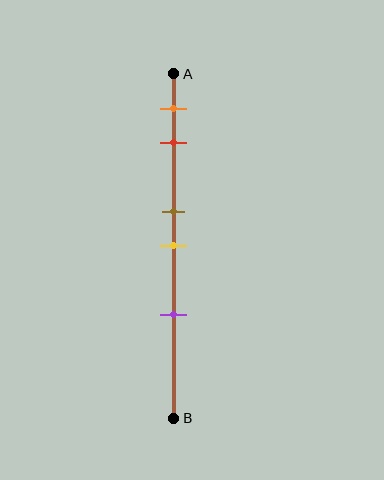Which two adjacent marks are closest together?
The brown and yellow marks are the closest adjacent pair.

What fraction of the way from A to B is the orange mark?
The orange mark is approximately 10% (0.1) of the way from A to B.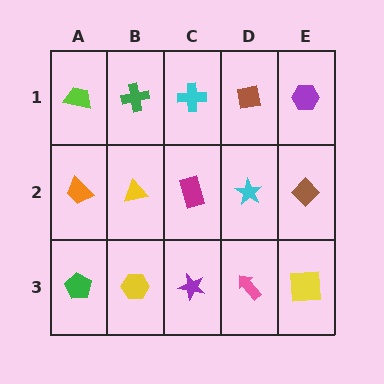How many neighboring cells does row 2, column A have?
3.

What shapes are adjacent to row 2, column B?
A green cross (row 1, column B), a yellow hexagon (row 3, column B), an orange trapezoid (row 2, column A), a magenta rectangle (row 2, column C).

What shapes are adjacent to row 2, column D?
A brown square (row 1, column D), a pink arrow (row 3, column D), a magenta rectangle (row 2, column C), a brown diamond (row 2, column E).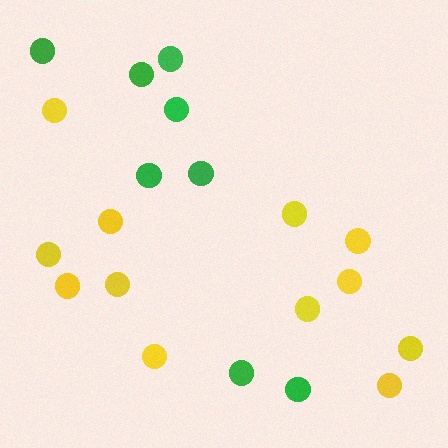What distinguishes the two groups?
There are 2 groups: one group of green circles (8) and one group of yellow circles (12).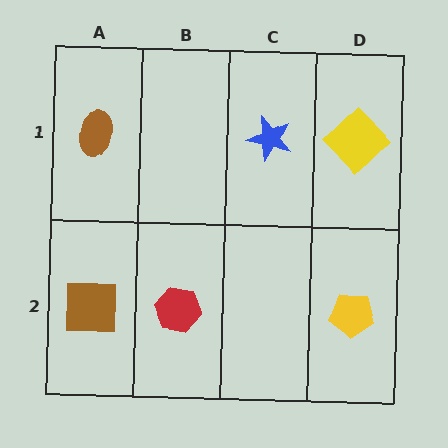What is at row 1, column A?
A brown ellipse.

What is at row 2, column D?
A yellow pentagon.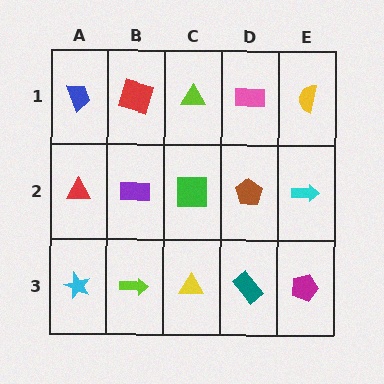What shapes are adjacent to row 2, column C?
A lime triangle (row 1, column C), a yellow triangle (row 3, column C), a purple rectangle (row 2, column B), a brown pentagon (row 2, column D).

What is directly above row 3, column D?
A brown pentagon.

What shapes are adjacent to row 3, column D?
A brown pentagon (row 2, column D), a yellow triangle (row 3, column C), a magenta pentagon (row 3, column E).